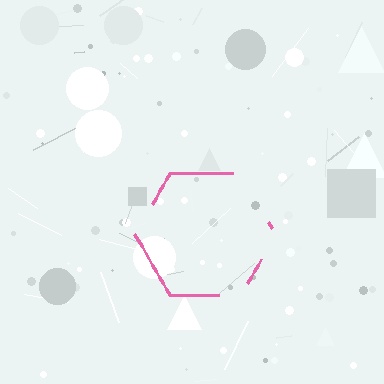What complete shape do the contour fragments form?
The contour fragments form a hexagon.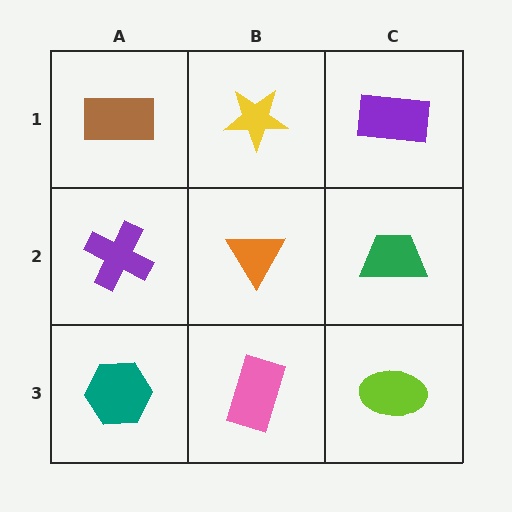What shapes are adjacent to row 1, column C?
A green trapezoid (row 2, column C), a yellow star (row 1, column B).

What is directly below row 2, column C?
A lime ellipse.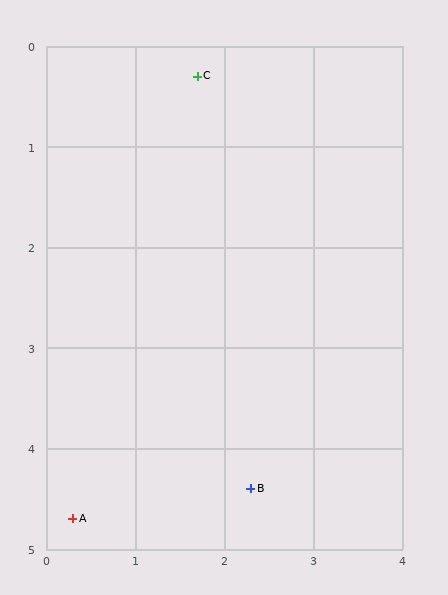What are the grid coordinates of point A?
Point A is at approximately (0.3, 4.7).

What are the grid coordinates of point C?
Point C is at approximately (1.7, 0.3).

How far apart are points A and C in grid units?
Points A and C are about 4.6 grid units apart.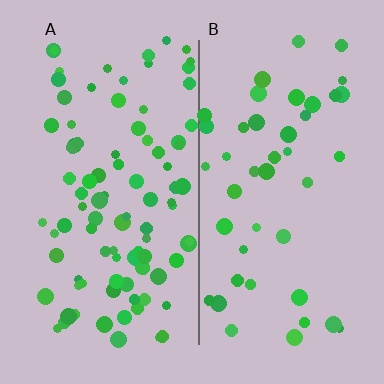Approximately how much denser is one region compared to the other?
Approximately 2.1× — region A over region B.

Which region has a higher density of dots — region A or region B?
A (the left).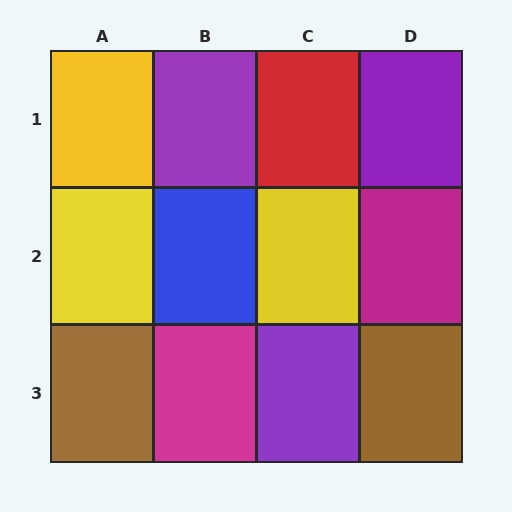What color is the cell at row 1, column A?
Yellow.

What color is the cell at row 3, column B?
Magenta.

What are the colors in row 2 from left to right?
Yellow, blue, yellow, magenta.